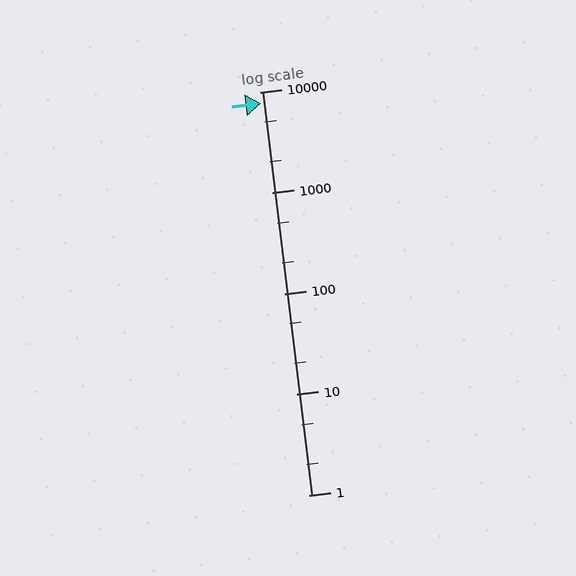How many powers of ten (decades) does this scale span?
The scale spans 4 decades, from 1 to 10000.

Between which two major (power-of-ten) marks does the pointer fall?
The pointer is between 1000 and 10000.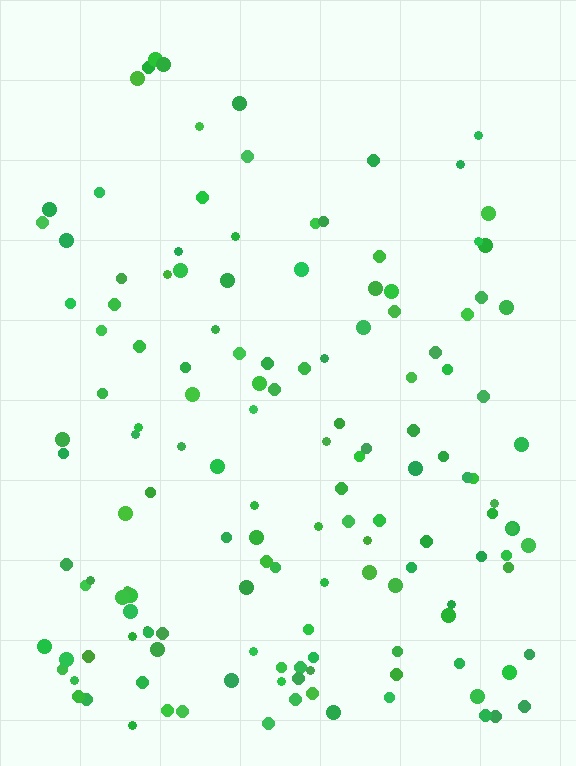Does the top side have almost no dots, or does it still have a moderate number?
Still a moderate number, just noticeably fewer than the bottom.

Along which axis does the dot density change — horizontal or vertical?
Vertical.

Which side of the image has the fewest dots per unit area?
The top.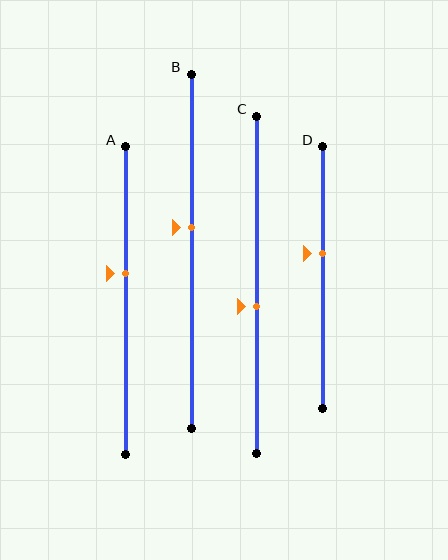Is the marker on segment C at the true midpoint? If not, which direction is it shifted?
No, the marker on segment C is shifted downward by about 6% of the segment length.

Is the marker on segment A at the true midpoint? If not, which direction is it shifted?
No, the marker on segment A is shifted upward by about 9% of the segment length.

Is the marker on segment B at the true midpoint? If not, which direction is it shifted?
No, the marker on segment B is shifted upward by about 7% of the segment length.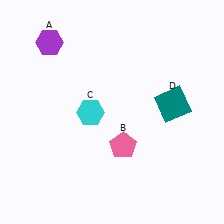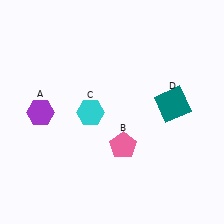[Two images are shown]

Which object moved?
The purple hexagon (A) moved down.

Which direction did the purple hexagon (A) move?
The purple hexagon (A) moved down.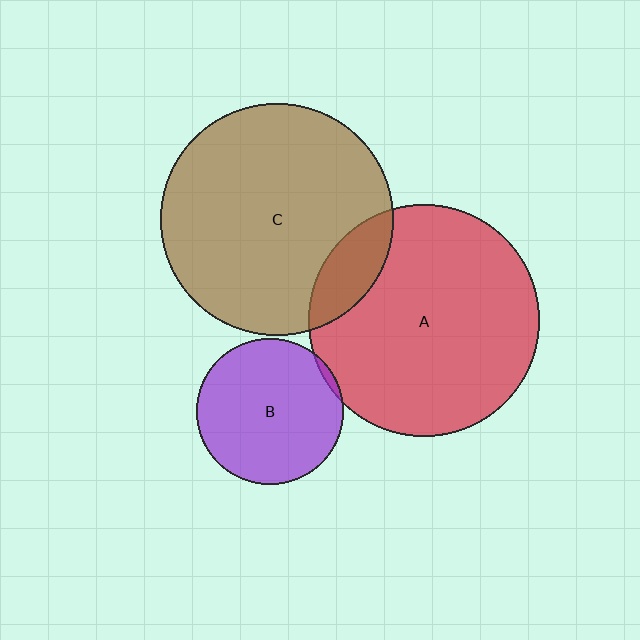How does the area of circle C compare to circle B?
Approximately 2.5 times.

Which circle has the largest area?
Circle C (brown).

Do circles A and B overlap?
Yes.